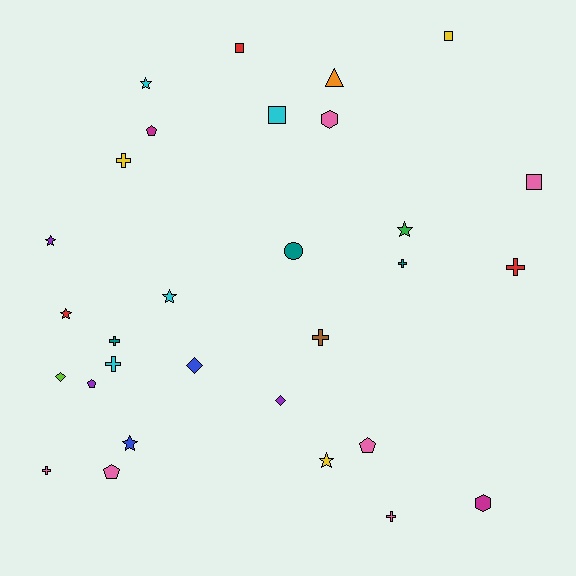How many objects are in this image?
There are 30 objects.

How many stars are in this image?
There are 7 stars.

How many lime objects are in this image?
There is 1 lime object.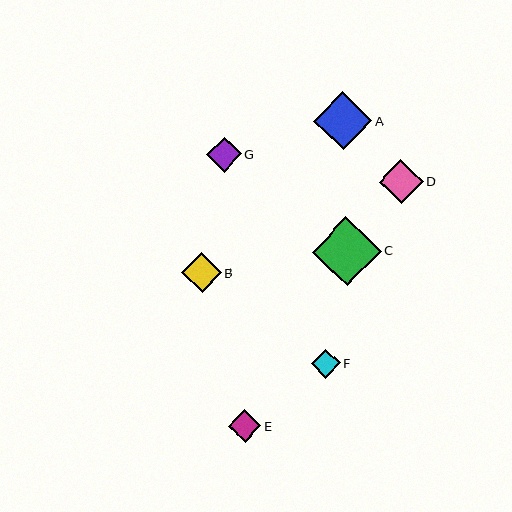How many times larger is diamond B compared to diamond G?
Diamond B is approximately 1.2 times the size of diamond G.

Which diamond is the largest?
Diamond C is the largest with a size of approximately 69 pixels.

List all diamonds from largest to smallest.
From largest to smallest: C, A, D, B, G, E, F.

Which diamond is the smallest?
Diamond F is the smallest with a size of approximately 29 pixels.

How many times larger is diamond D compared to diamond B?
Diamond D is approximately 1.1 times the size of diamond B.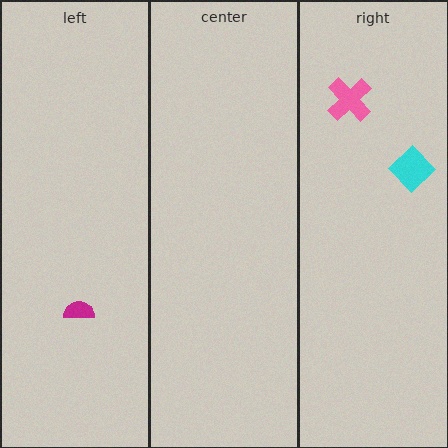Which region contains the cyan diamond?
The right region.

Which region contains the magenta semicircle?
The left region.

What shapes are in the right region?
The cyan diamond, the pink cross.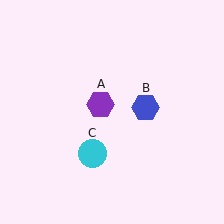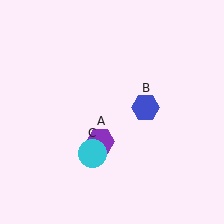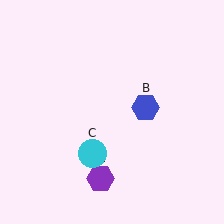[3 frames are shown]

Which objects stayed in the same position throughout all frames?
Blue hexagon (object B) and cyan circle (object C) remained stationary.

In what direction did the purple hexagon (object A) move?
The purple hexagon (object A) moved down.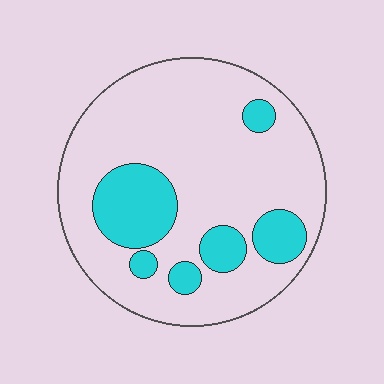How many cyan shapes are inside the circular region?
6.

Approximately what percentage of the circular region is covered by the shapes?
Approximately 20%.